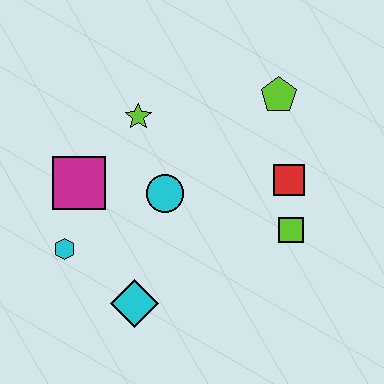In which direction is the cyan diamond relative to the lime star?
The cyan diamond is below the lime star.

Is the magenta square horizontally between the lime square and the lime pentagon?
No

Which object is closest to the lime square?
The red square is closest to the lime square.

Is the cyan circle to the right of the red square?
No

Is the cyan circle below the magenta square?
Yes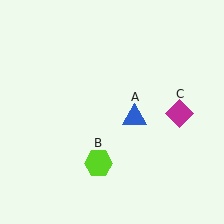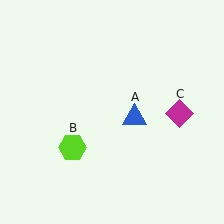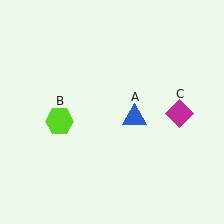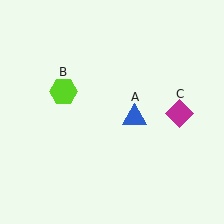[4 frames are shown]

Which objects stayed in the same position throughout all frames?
Blue triangle (object A) and magenta diamond (object C) remained stationary.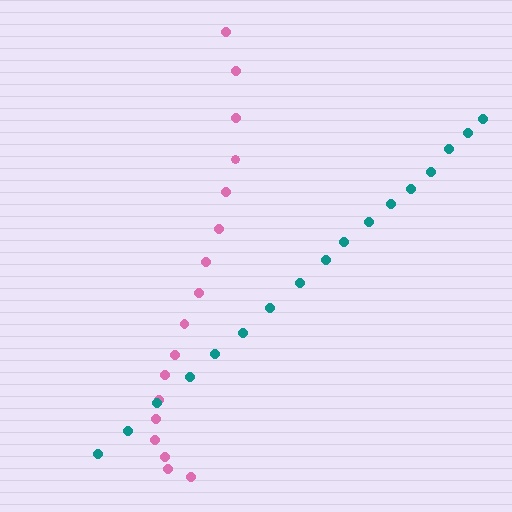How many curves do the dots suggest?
There are 2 distinct paths.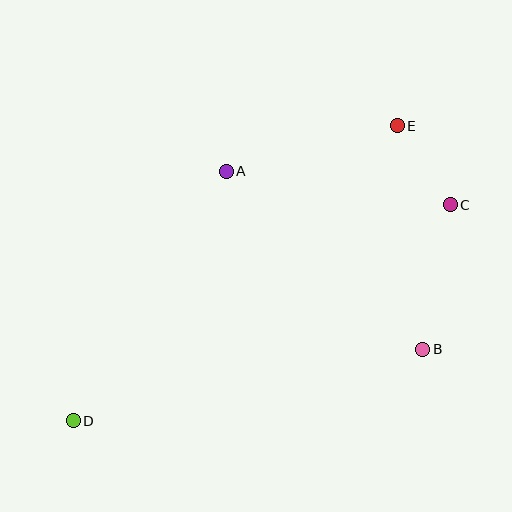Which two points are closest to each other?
Points C and E are closest to each other.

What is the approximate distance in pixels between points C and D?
The distance between C and D is approximately 434 pixels.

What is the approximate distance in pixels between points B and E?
The distance between B and E is approximately 225 pixels.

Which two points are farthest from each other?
Points D and E are farthest from each other.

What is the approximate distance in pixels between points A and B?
The distance between A and B is approximately 265 pixels.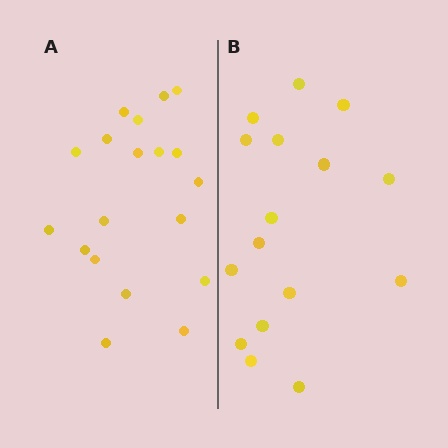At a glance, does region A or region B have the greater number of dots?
Region A (the left region) has more dots.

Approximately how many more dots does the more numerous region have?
Region A has just a few more — roughly 2 or 3 more dots than region B.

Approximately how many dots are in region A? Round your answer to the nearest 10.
About 20 dots. (The exact count is 19, which rounds to 20.)